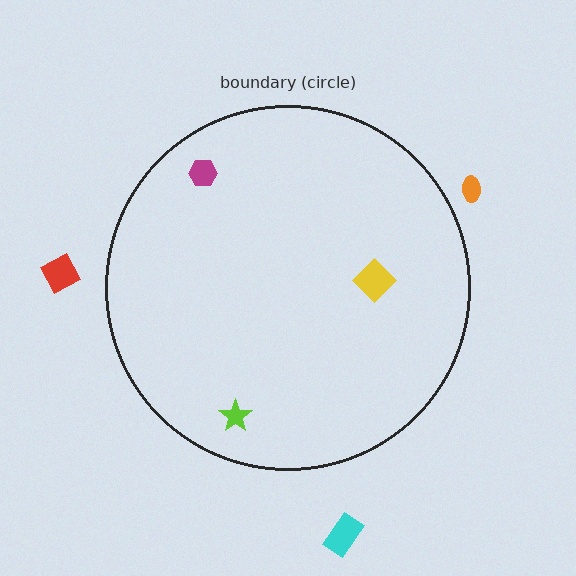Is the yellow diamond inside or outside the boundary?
Inside.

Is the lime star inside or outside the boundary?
Inside.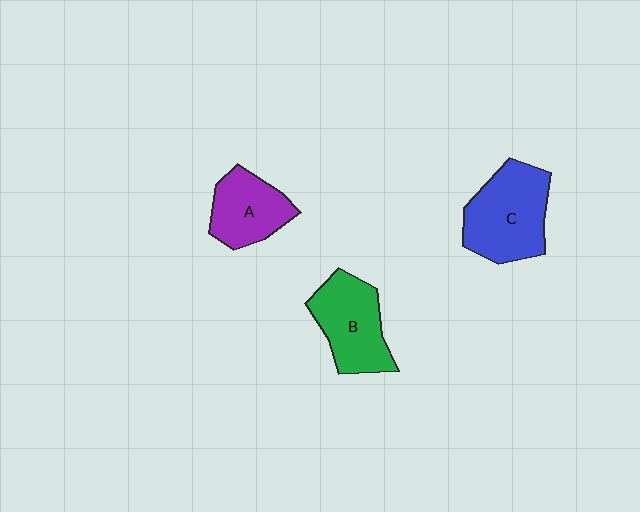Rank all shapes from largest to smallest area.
From largest to smallest: C (blue), B (green), A (purple).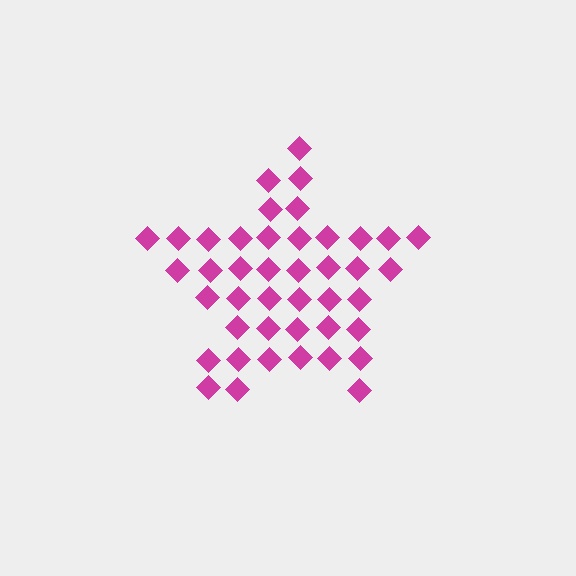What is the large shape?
The large shape is a star.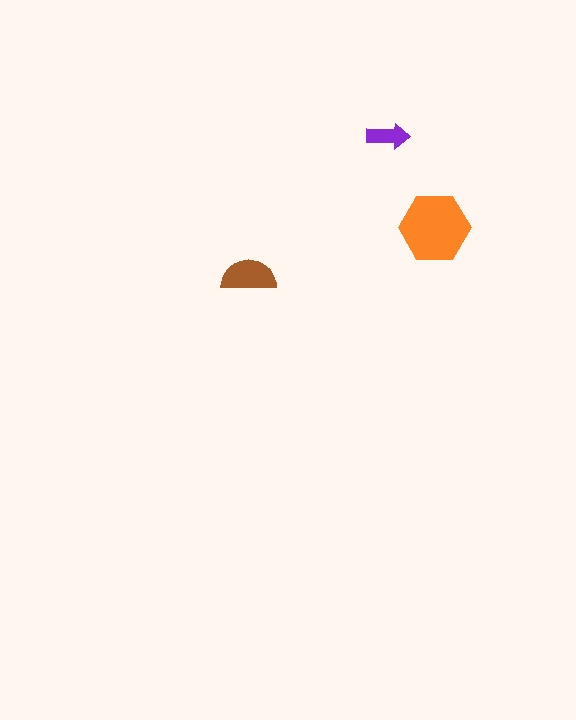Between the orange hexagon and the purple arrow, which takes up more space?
The orange hexagon.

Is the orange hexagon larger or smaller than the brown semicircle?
Larger.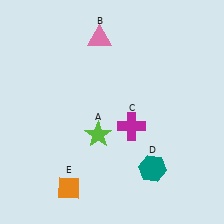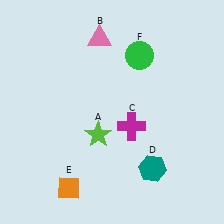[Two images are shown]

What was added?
A green circle (F) was added in Image 2.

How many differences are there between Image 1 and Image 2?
There is 1 difference between the two images.